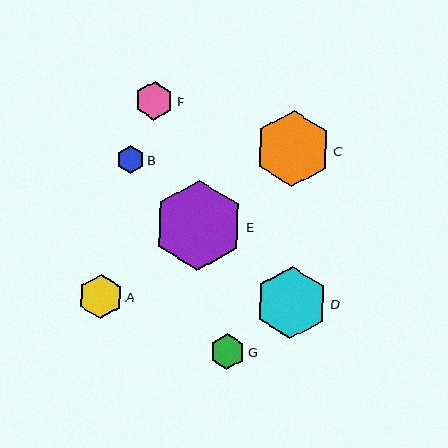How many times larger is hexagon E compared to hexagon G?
Hexagon E is approximately 2.5 times the size of hexagon G.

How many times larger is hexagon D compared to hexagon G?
Hexagon D is approximately 2.1 times the size of hexagon G.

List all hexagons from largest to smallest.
From largest to smallest: E, C, D, A, F, G, B.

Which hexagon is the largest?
Hexagon E is the largest with a size of approximately 90 pixels.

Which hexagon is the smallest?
Hexagon B is the smallest with a size of approximately 28 pixels.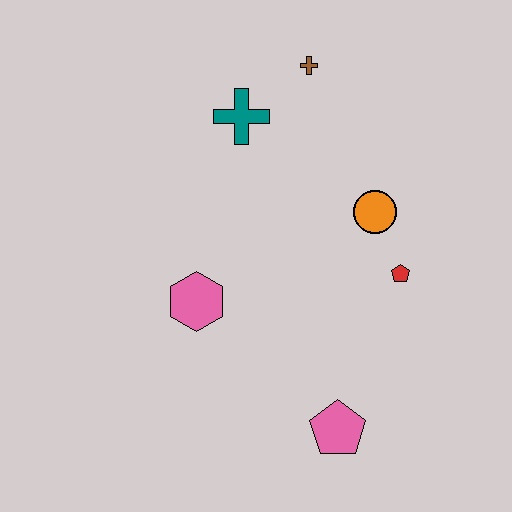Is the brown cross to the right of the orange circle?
No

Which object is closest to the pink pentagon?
The red pentagon is closest to the pink pentagon.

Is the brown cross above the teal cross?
Yes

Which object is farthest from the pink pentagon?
The brown cross is farthest from the pink pentagon.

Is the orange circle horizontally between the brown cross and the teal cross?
No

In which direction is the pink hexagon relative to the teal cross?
The pink hexagon is below the teal cross.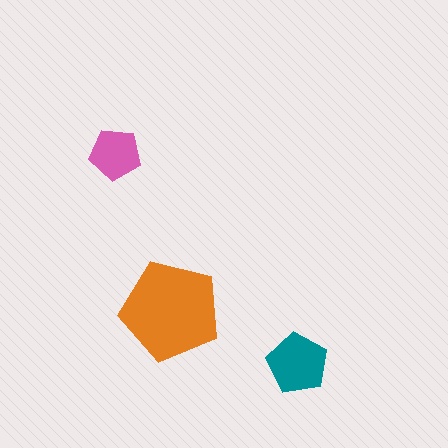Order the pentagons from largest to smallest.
the orange one, the teal one, the pink one.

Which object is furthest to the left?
The pink pentagon is leftmost.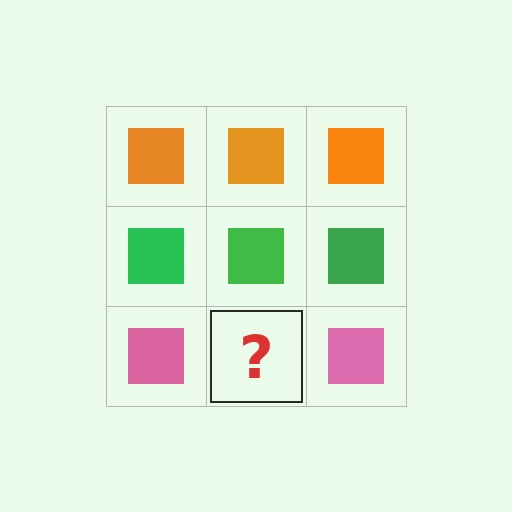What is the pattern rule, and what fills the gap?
The rule is that each row has a consistent color. The gap should be filled with a pink square.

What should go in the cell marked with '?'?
The missing cell should contain a pink square.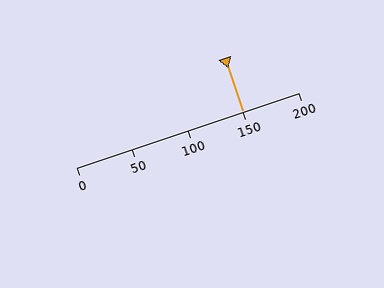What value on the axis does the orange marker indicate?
The marker indicates approximately 150.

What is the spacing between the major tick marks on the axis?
The major ticks are spaced 50 apart.